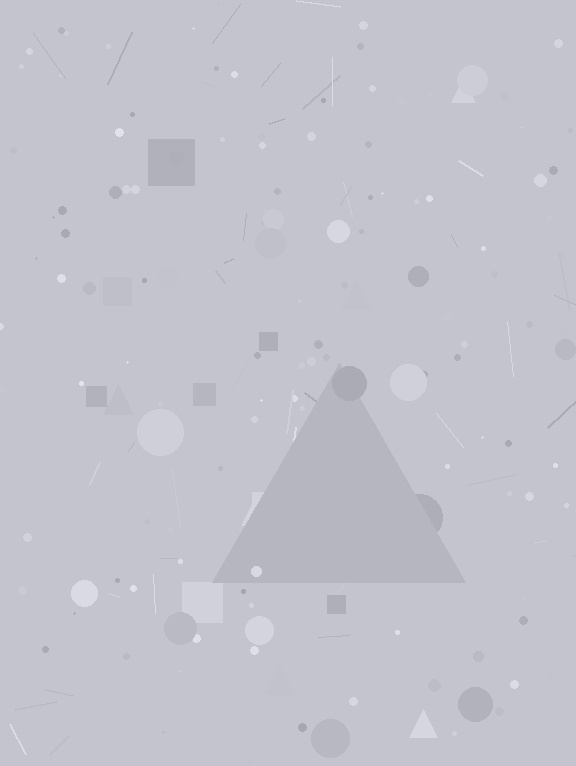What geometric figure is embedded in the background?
A triangle is embedded in the background.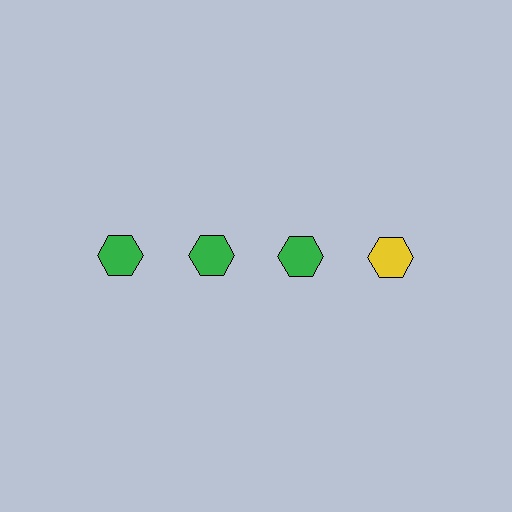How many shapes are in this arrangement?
There are 4 shapes arranged in a grid pattern.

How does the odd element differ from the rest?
It has a different color: yellow instead of green.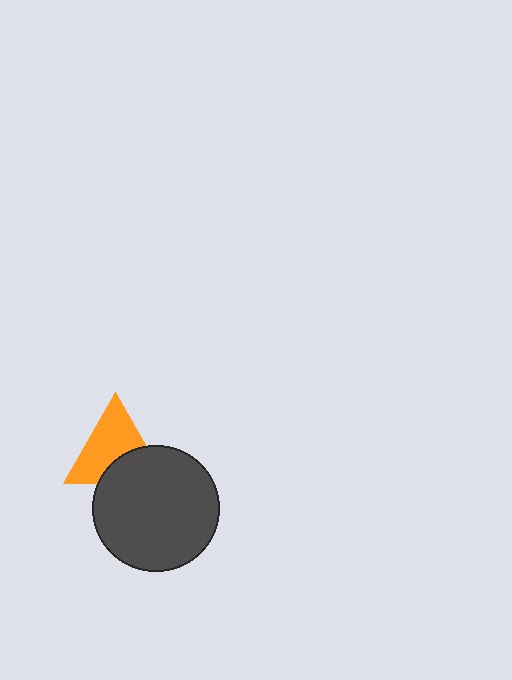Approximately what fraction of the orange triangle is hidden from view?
Roughly 35% of the orange triangle is hidden behind the dark gray circle.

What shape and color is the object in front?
The object in front is a dark gray circle.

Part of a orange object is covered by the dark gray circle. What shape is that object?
It is a triangle.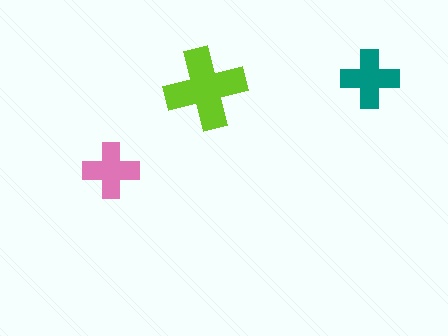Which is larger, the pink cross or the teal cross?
The teal one.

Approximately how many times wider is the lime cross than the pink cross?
About 1.5 times wider.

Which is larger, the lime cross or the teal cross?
The lime one.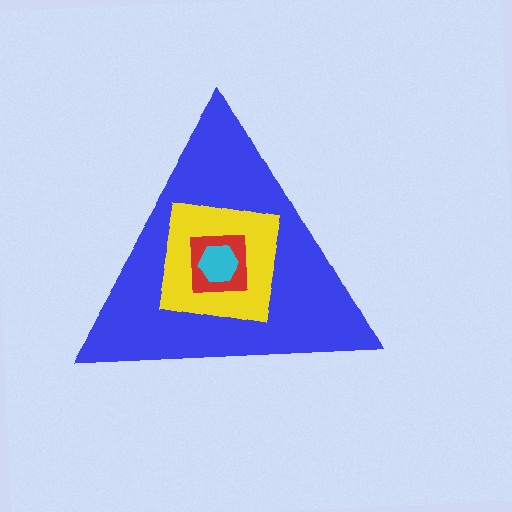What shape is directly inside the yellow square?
The red square.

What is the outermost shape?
The blue triangle.